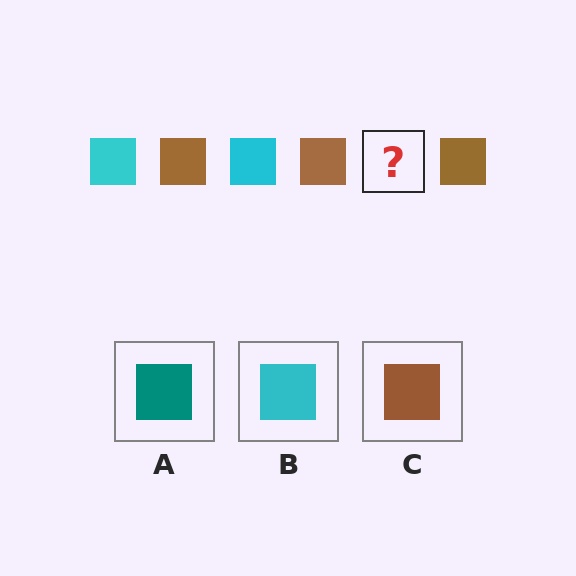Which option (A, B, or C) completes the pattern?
B.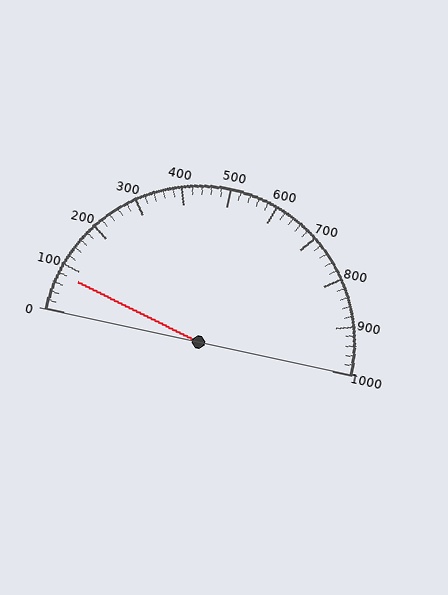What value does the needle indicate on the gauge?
The needle indicates approximately 80.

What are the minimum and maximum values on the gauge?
The gauge ranges from 0 to 1000.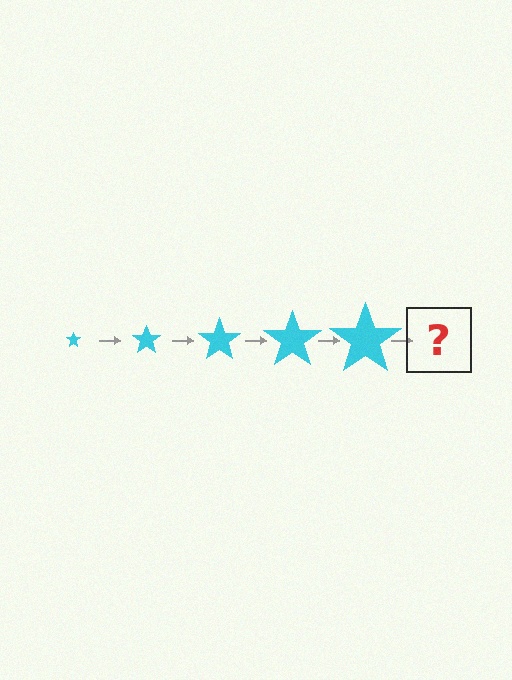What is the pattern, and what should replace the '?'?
The pattern is that the star gets progressively larger each step. The '?' should be a cyan star, larger than the previous one.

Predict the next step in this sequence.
The next step is a cyan star, larger than the previous one.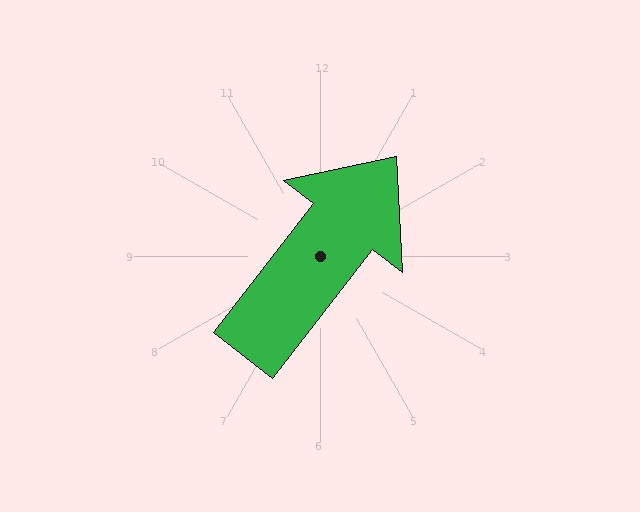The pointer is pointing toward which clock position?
Roughly 1 o'clock.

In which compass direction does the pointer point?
Northeast.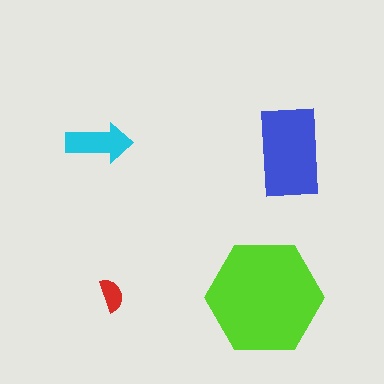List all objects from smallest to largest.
The red semicircle, the cyan arrow, the blue rectangle, the lime hexagon.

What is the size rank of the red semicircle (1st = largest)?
4th.